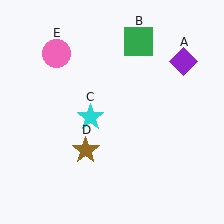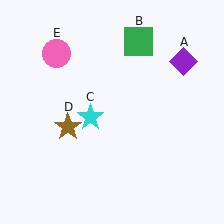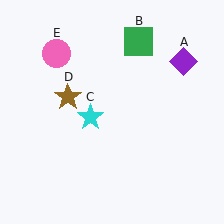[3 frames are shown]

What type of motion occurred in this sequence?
The brown star (object D) rotated clockwise around the center of the scene.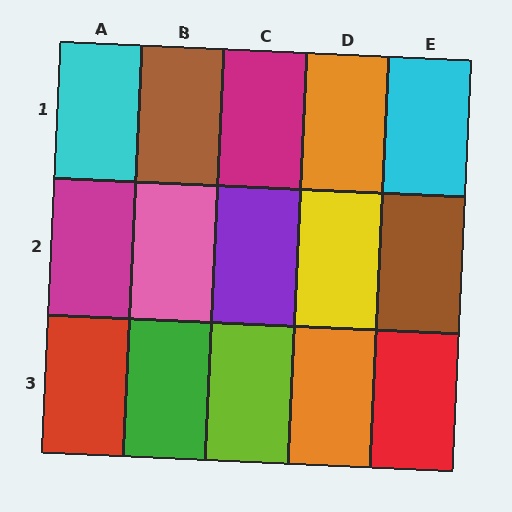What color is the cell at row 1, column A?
Cyan.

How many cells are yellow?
1 cell is yellow.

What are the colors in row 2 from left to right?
Magenta, pink, purple, yellow, brown.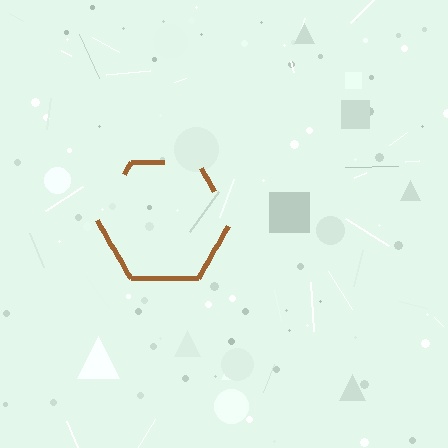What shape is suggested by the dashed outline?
The dashed outline suggests a hexagon.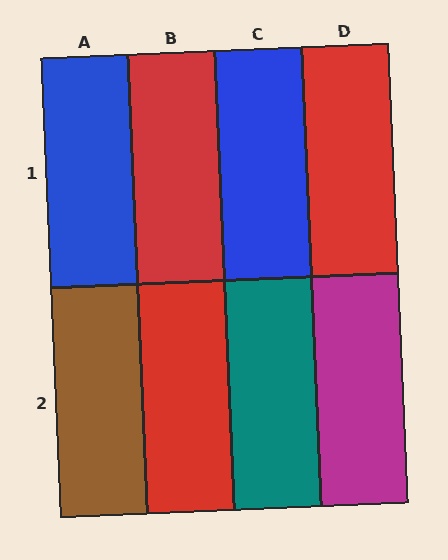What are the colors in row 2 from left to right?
Brown, red, teal, magenta.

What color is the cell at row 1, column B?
Red.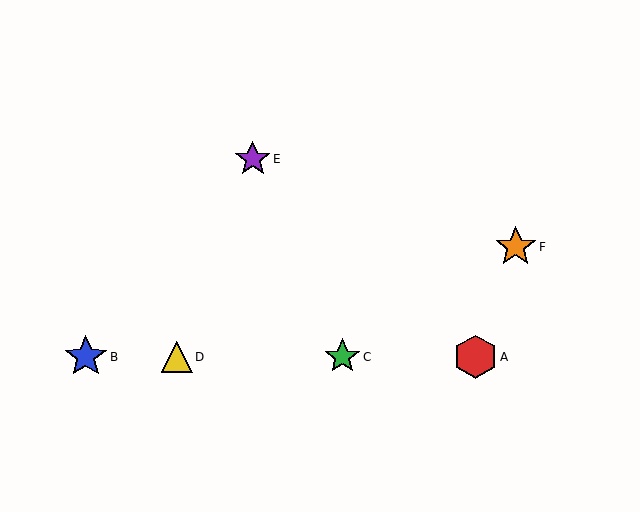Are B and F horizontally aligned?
No, B is at y≈357 and F is at y≈247.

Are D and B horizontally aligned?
Yes, both are at y≈357.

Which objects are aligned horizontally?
Objects A, B, C, D are aligned horizontally.